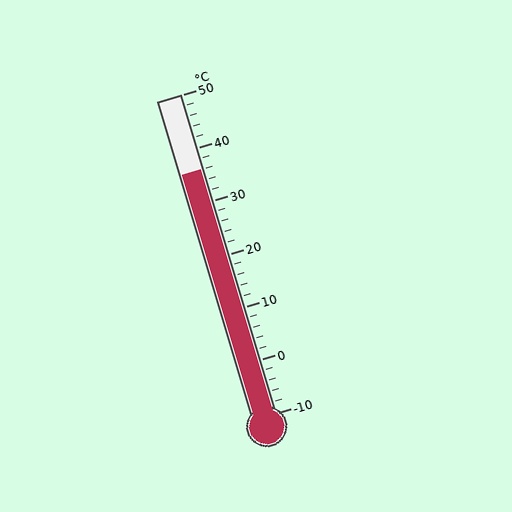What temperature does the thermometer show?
The thermometer shows approximately 36°C.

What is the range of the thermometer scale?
The thermometer scale ranges from -10°C to 50°C.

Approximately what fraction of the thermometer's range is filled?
The thermometer is filled to approximately 75% of its range.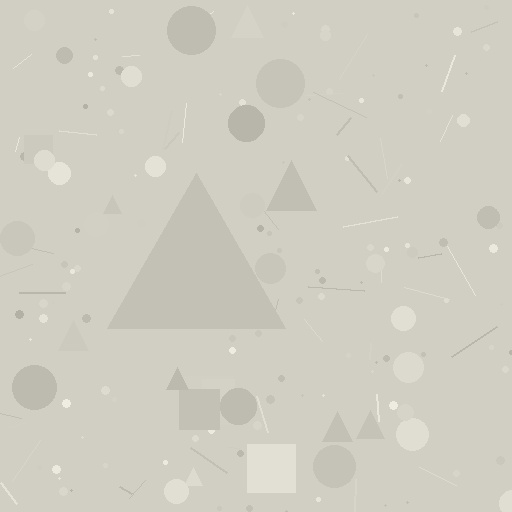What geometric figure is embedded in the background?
A triangle is embedded in the background.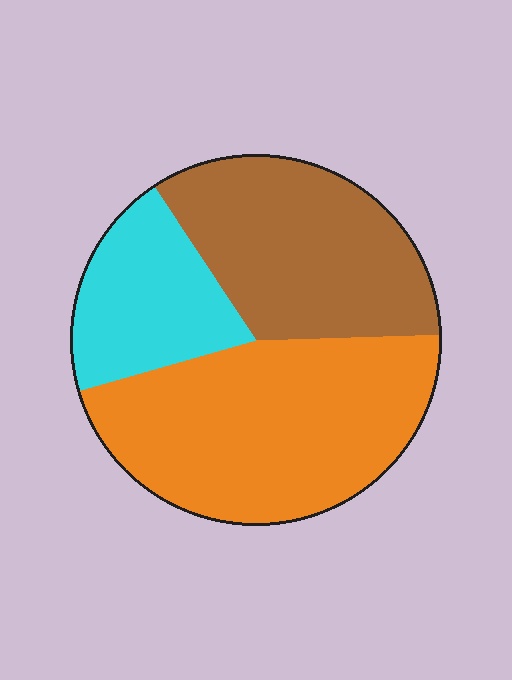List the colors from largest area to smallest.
From largest to smallest: orange, brown, cyan.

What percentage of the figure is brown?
Brown covers 34% of the figure.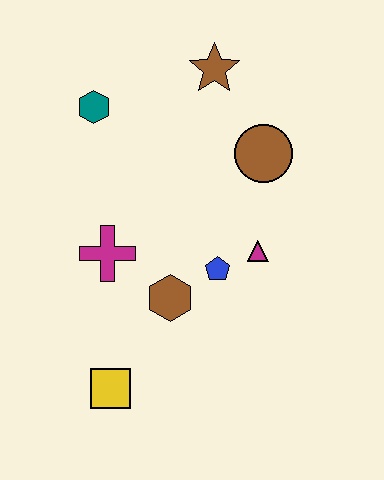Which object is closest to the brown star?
The brown circle is closest to the brown star.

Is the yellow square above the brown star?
No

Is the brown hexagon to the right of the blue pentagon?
No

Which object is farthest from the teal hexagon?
The yellow square is farthest from the teal hexagon.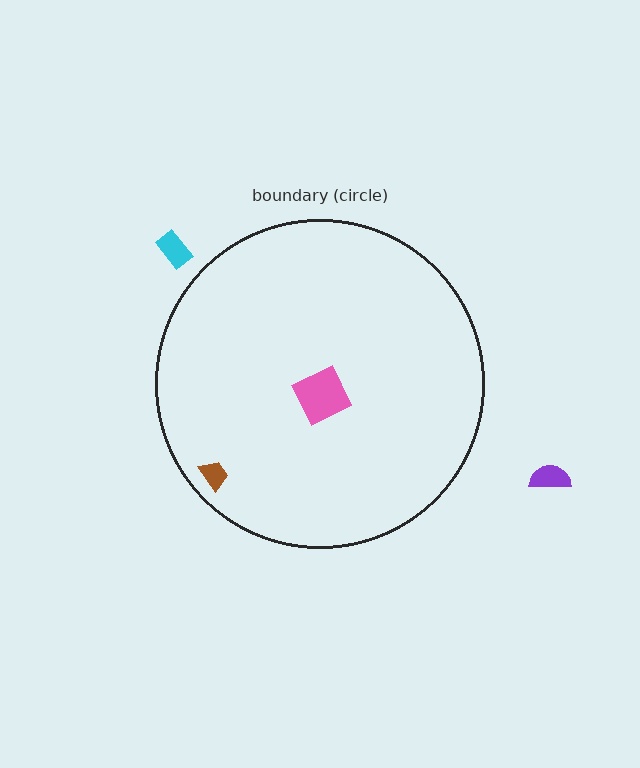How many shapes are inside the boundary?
2 inside, 2 outside.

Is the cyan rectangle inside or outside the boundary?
Outside.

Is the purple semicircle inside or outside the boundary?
Outside.